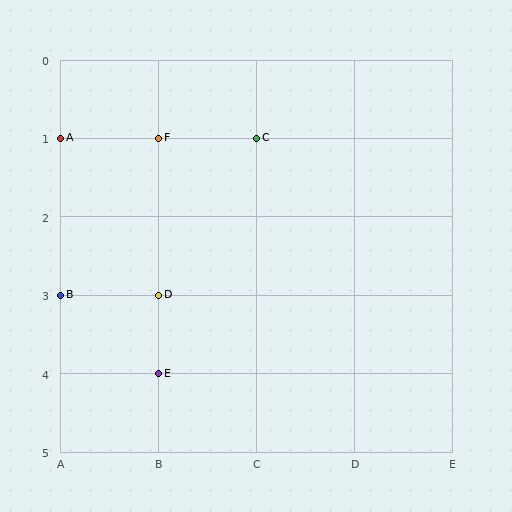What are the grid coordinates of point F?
Point F is at grid coordinates (B, 1).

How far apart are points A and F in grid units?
Points A and F are 1 column apart.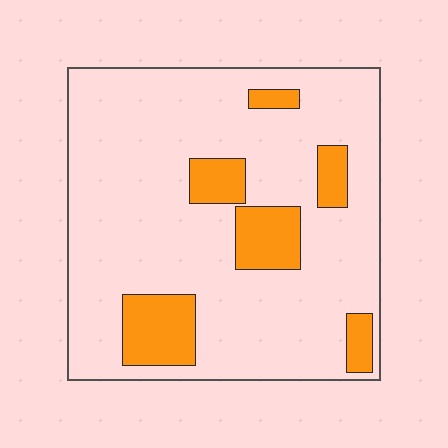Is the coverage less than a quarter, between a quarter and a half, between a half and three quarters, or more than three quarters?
Less than a quarter.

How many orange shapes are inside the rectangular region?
6.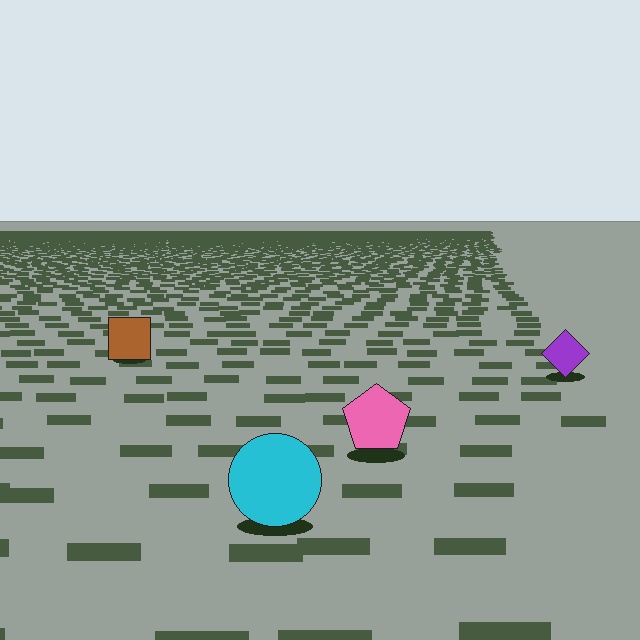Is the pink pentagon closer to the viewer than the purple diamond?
Yes. The pink pentagon is closer — you can tell from the texture gradient: the ground texture is coarser near it.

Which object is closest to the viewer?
The cyan circle is closest. The texture marks near it are larger and more spread out.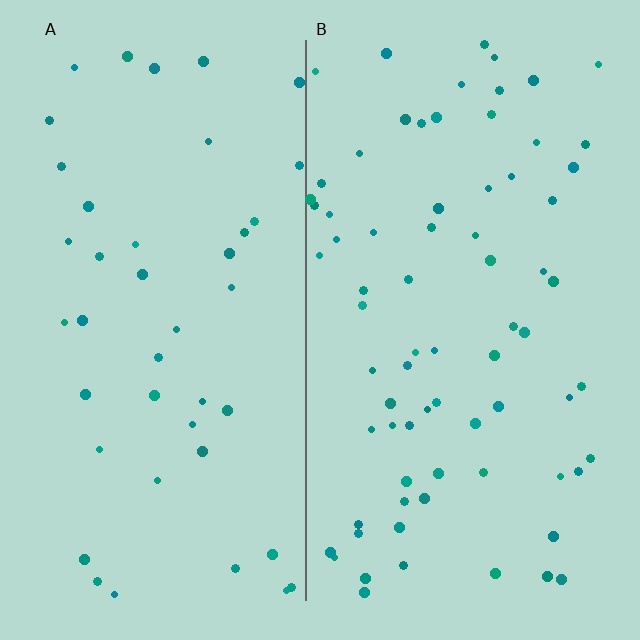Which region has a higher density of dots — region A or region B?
B (the right).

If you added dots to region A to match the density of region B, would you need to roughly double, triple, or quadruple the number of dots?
Approximately double.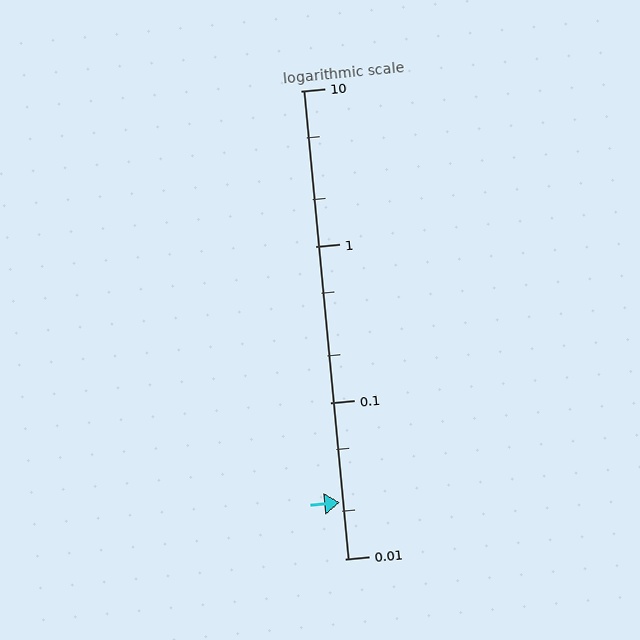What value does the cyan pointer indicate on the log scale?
The pointer indicates approximately 0.023.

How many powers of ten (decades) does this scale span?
The scale spans 3 decades, from 0.01 to 10.